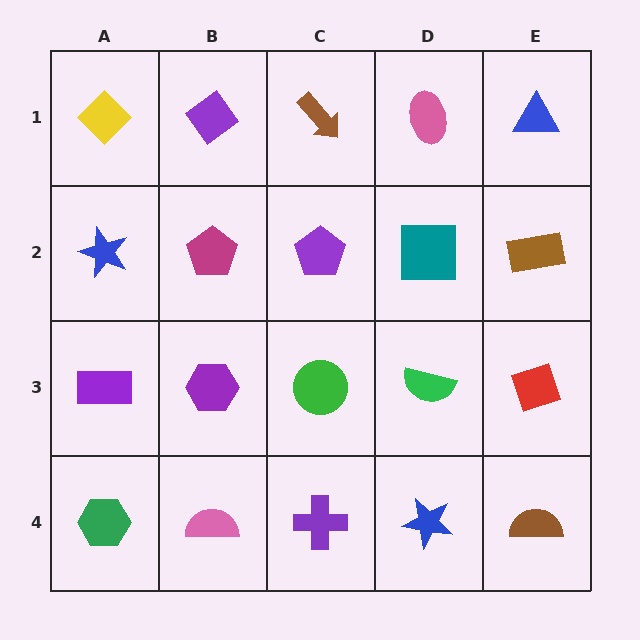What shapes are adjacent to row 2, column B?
A purple diamond (row 1, column B), a purple hexagon (row 3, column B), a blue star (row 2, column A), a purple pentagon (row 2, column C).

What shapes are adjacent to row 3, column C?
A purple pentagon (row 2, column C), a purple cross (row 4, column C), a purple hexagon (row 3, column B), a green semicircle (row 3, column D).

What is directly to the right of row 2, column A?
A magenta pentagon.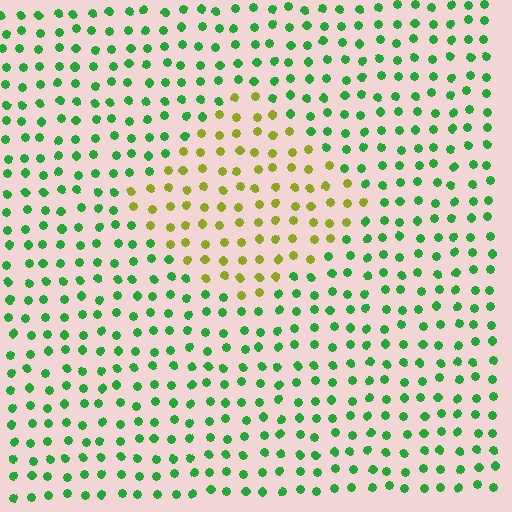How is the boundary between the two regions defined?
The boundary is defined purely by a slight shift in hue (about 56 degrees). Spacing, size, and orientation are identical on both sides.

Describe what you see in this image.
The image is filled with small green elements in a uniform arrangement. A diamond-shaped region is visible where the elements are tinted to a slightly different hue, forming a subtle color boundary.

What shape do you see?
I see a diamond.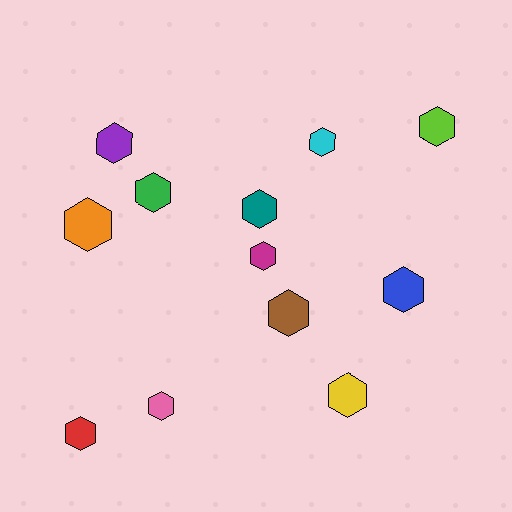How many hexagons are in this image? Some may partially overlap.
There are 12 hexagons.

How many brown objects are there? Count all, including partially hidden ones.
There is 1 brown object.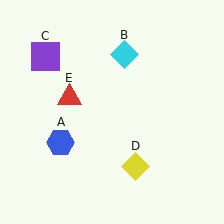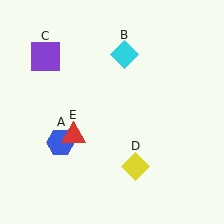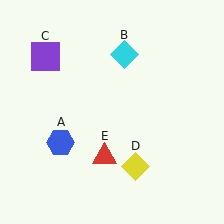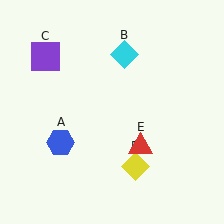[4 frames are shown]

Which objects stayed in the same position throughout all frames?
Blue hexagon (object A) and cyan diamond (object B) and purple square (object C) and yellow diamond (object D) remained stationary.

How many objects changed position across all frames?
1 object changed position: red triangle (object E).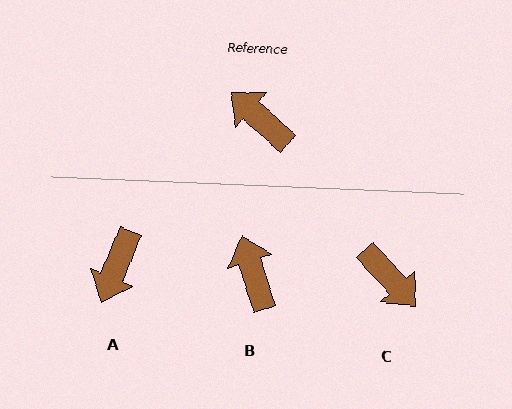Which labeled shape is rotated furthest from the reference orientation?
C, about 173 degrees away.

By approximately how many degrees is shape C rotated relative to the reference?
Approximately 173 degrees counter-clockwise.